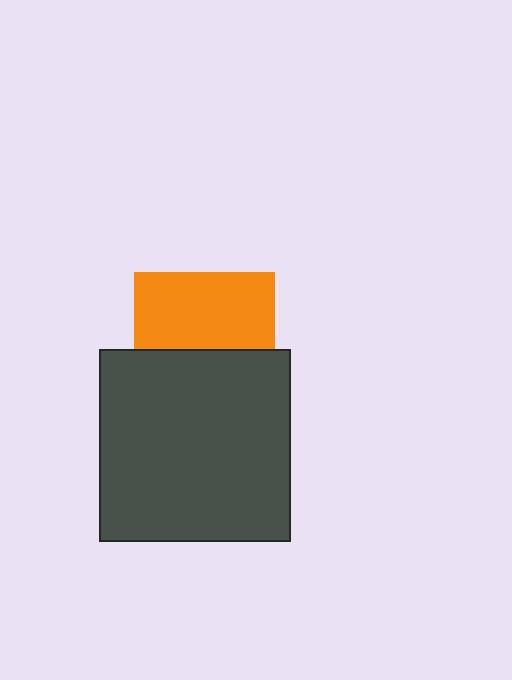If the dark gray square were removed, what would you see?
You would see the complete orange square.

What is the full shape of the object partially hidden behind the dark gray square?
The partially hidden object is an orange square.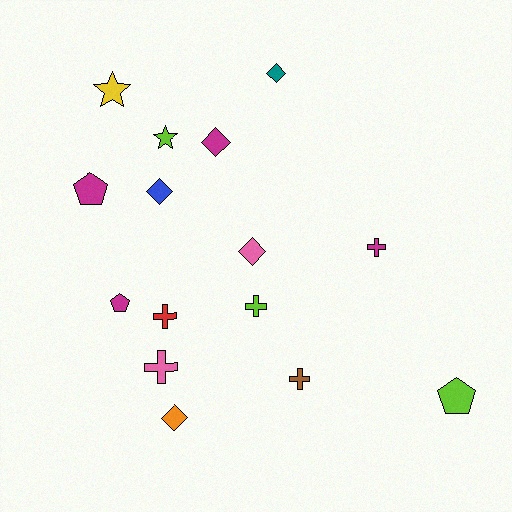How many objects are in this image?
There are 15 objects.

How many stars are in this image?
There are 2 stars.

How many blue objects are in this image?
There is 1 blue object.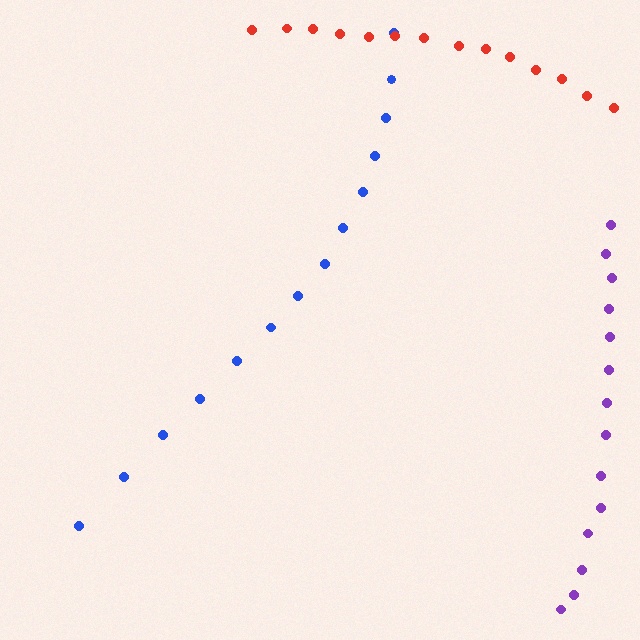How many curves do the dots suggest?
There are 3 distinct paths.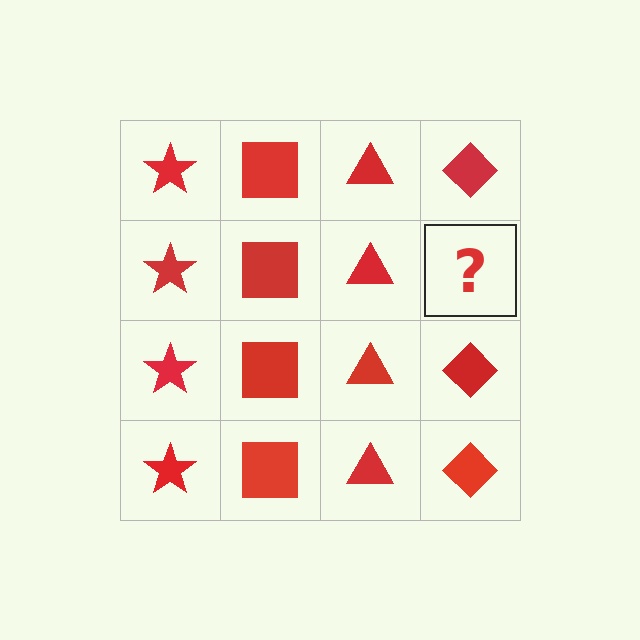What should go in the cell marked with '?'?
The missing cell should contain a red diamond.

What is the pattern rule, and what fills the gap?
The rule is that each column has a consistent shape. The gap should be filled with a red diamond.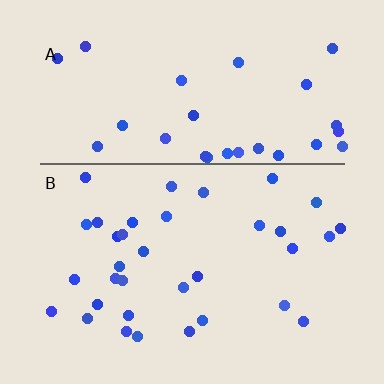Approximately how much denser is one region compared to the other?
Approximately 1.1× — region B over region A.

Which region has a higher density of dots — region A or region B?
B (the bottom).